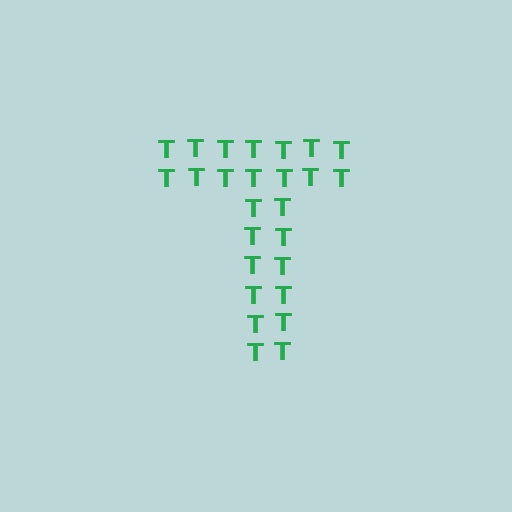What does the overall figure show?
The overall figure shows the letter T.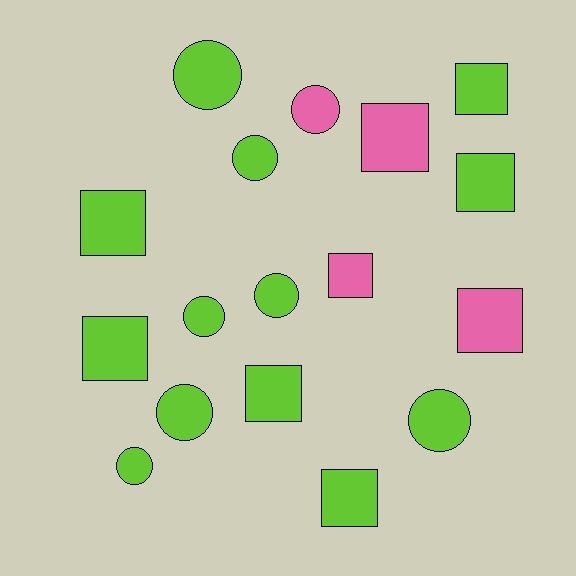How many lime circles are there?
There are 7 lime circles.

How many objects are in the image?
There are 17 objects.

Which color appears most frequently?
Lime, with 13 objects.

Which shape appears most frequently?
Square, with 9 objects.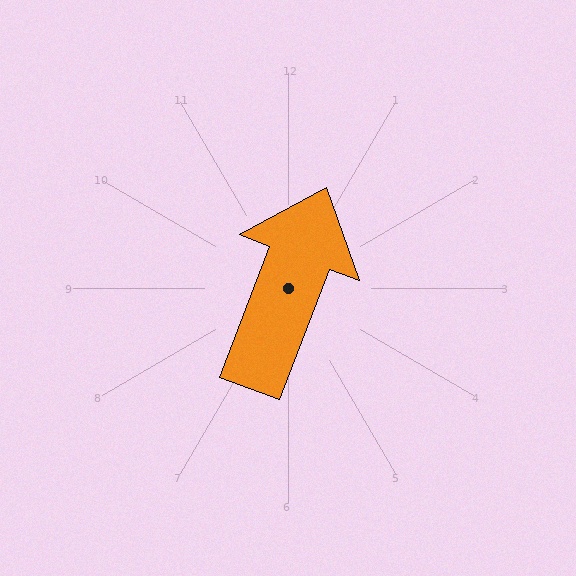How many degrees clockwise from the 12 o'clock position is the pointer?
Approximately 21 degrees.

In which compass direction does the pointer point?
North.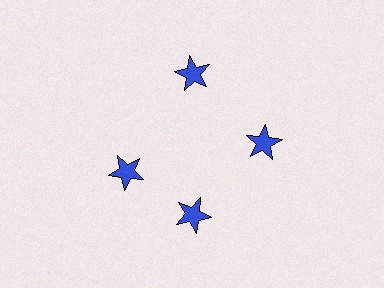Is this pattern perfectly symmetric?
No. The 4 blue stars are arranged in a ring, but one element near the 9 o'clock position is rotated out of alignment along the ring, breaking the 4-fold rotational symmetry.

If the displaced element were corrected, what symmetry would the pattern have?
It would have 4-fold rotational symmetry — the pattern would map onto itself every 90 degrees.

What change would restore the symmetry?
The symmetry would be restored by rotating it back into even spacing with its neighbors so that all 4 stars sit at equal angles and equal distance from the center.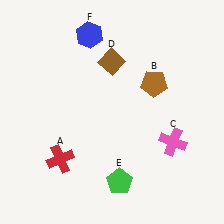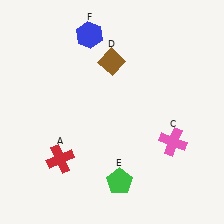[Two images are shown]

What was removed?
The brown pentagon (B) was removed in Image 2.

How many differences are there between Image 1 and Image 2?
There is 1 difference between the two images.